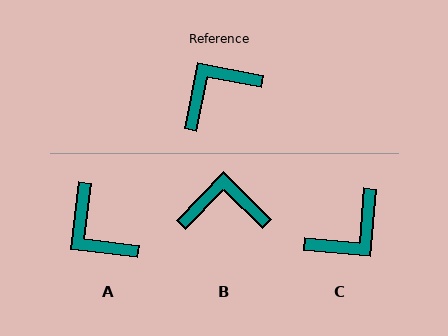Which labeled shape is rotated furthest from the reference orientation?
C, about 174 degrees away.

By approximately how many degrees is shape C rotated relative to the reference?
Approximately 174 degrees clockwise.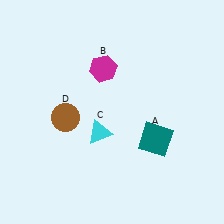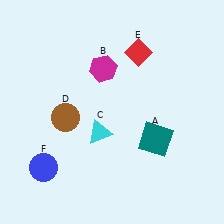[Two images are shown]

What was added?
A red diamond (E), a blue circle (F) were added in Image 2.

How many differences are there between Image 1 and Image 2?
There are 2 differences between the two images.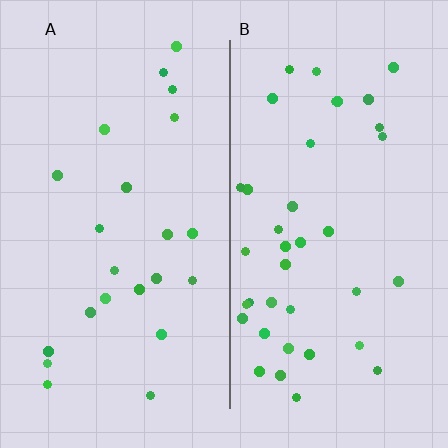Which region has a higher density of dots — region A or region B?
B (the right).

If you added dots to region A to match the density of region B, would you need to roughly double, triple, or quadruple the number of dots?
Approximately double.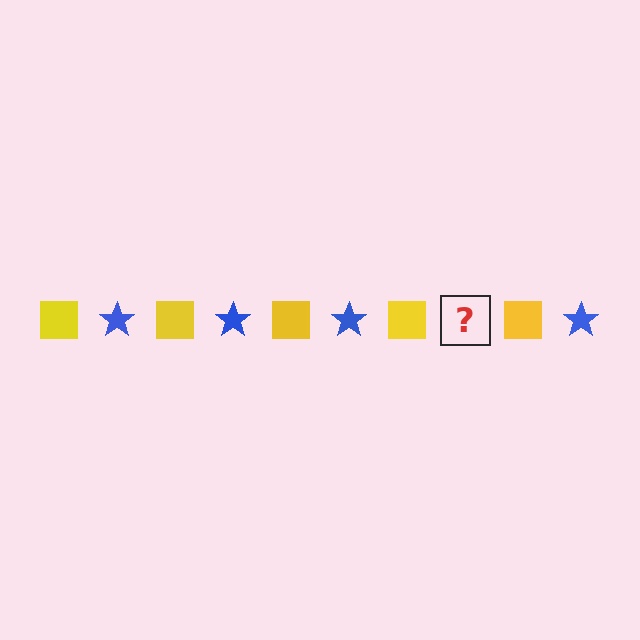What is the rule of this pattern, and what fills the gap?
The rule is that the pattern alternates between yellow square and blue star. The gap should be filled with a blue star.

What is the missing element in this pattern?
The missing element is a blue star.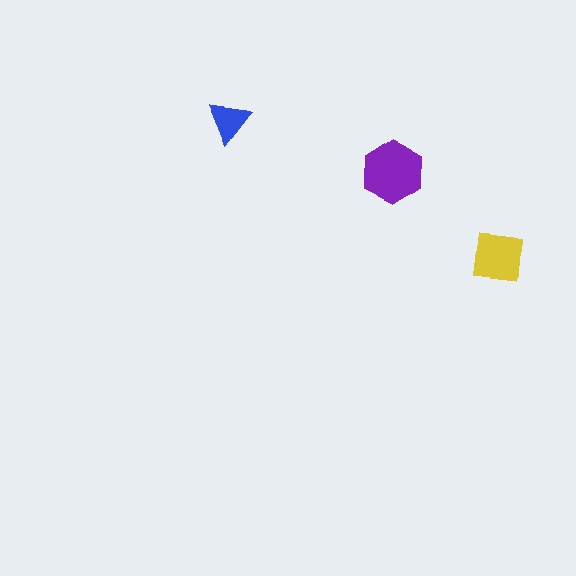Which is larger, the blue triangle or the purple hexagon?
The purple hexagon.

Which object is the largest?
The purple hexagon.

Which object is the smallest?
The blue triangle.